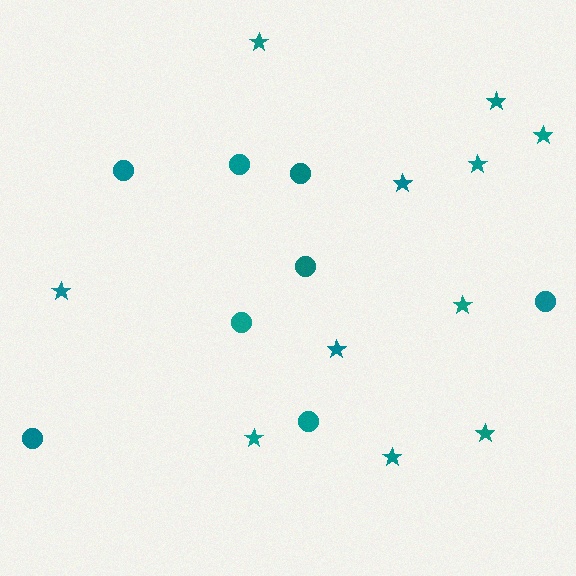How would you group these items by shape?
There are 2 groups: one group of stars (11) and one group of circles (8).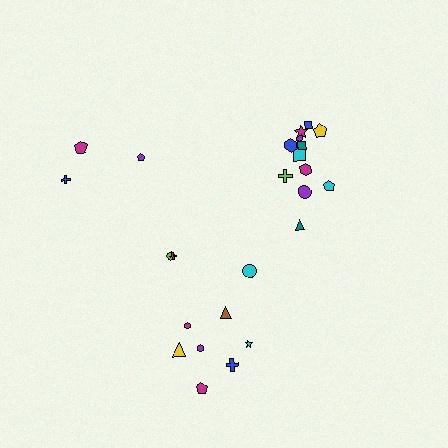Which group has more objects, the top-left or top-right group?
The top-right group.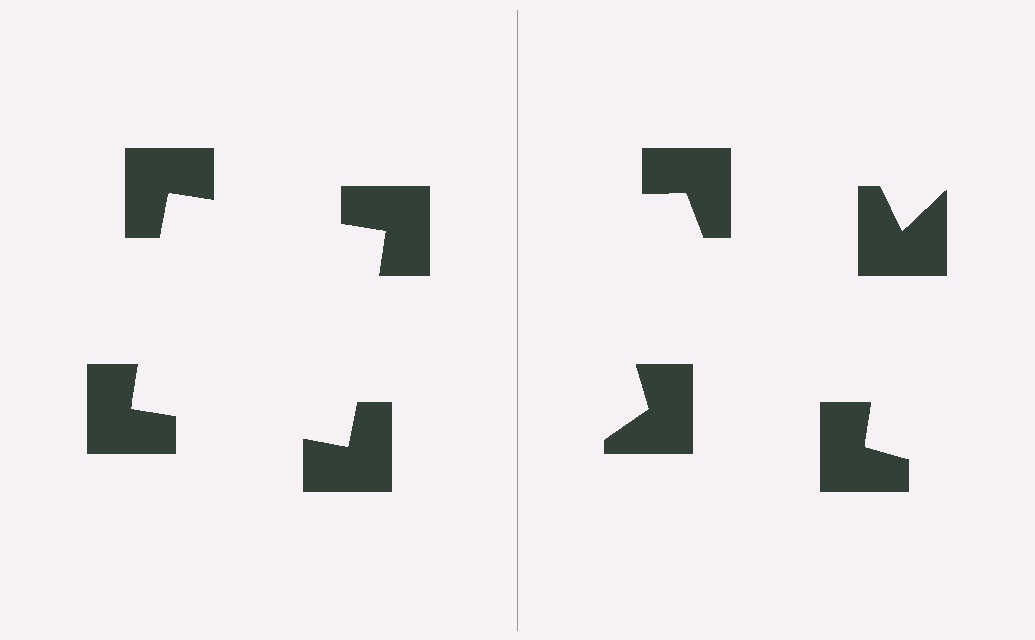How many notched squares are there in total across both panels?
8 — 4 on each side.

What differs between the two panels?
The notched squares are positioned identically on both sides; only the wedge orientations differ. On the left they align to a square; on the right they are misaligned.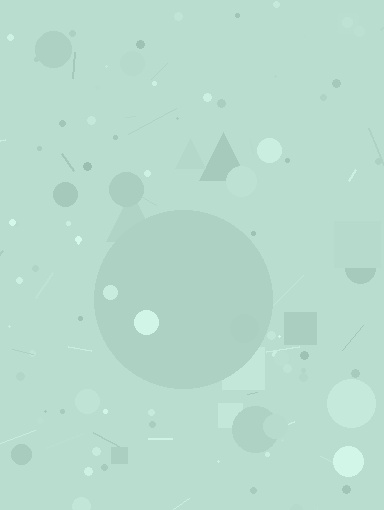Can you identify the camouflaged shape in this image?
The camouflaged shape is a circle.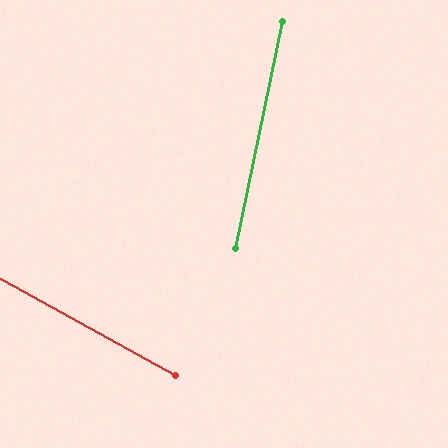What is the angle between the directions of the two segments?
Approximately 73 degrees.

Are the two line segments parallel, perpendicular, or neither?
Neither parallel nor perpendicular — they differ by about 73°.